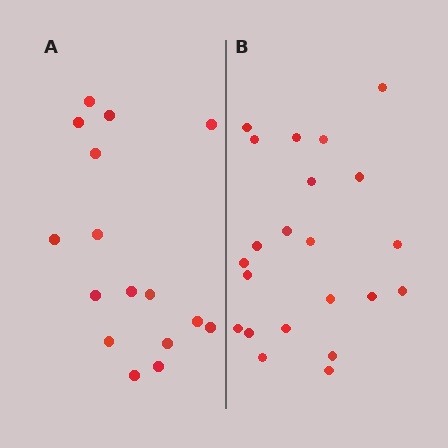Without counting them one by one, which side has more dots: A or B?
Region B (the right region) has more dots.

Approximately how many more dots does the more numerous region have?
Region B has about 6 more dots than region A.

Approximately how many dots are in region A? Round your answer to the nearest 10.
About 20 dots. (The exact count is 16, which rounds to 20.)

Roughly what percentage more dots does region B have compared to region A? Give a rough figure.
About 40% more.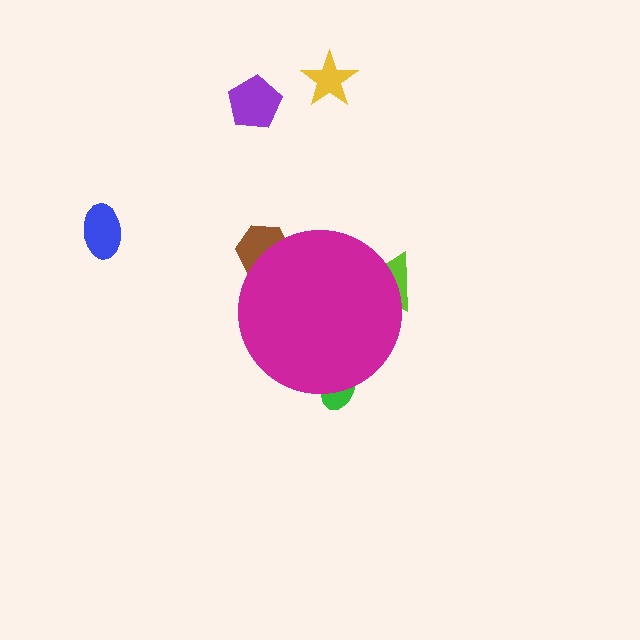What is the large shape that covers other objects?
A magenta circle.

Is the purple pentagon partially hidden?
No, the purple pentagon is fully visible.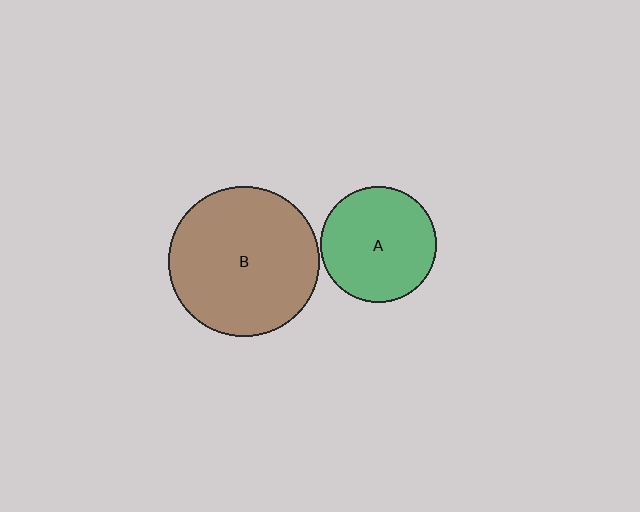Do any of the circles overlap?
No, none of the circles overlap.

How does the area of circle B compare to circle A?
Approximately 1.7 times.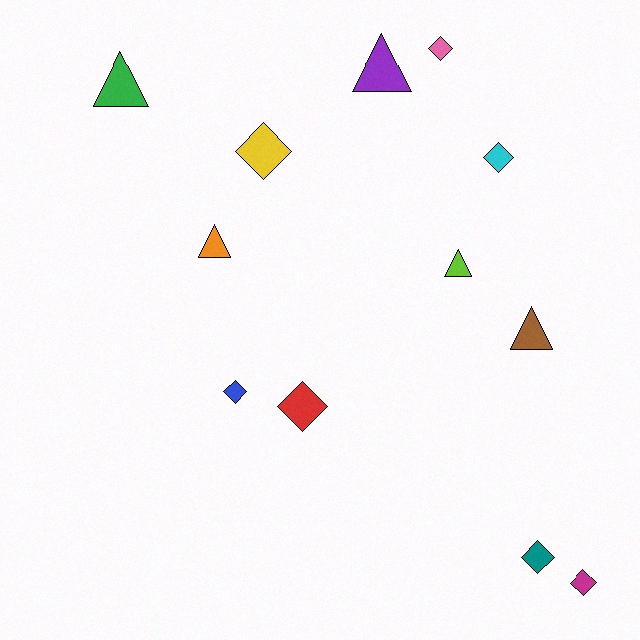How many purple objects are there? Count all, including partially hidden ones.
There is 1 purple object.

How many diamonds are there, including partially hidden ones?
There are 7 diamonds.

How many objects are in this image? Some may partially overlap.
There are 12 objects.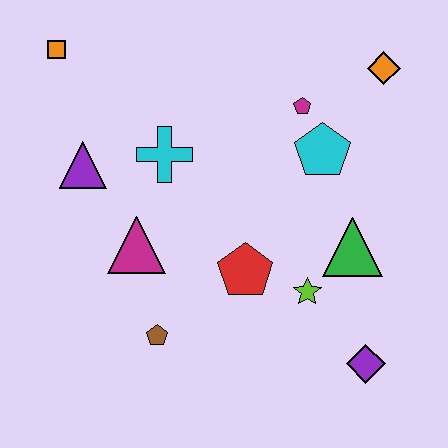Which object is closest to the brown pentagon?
The magenta triangle is closest to the brown pentagon.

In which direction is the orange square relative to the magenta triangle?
The orange square is above the magenta triangle.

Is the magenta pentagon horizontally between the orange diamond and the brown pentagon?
Yes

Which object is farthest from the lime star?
The orange square is farthest from the lime star.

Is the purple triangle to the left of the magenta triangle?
Yes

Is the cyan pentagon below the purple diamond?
No